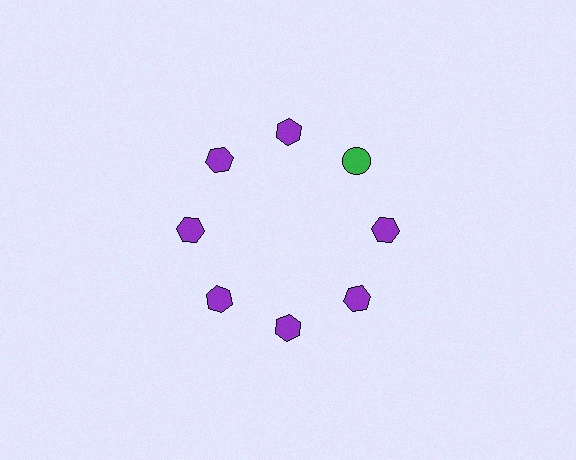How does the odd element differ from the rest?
It differs in both color (green instead of purple) and shape (circle instead of hexagon).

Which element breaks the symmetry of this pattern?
The green circle at roughly the 2 o'clock position breaks the symmetry. All other shapes are purple hexagons.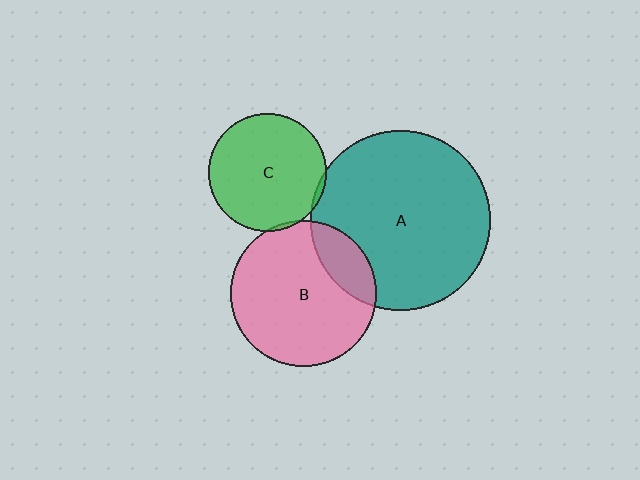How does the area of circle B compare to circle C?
Approximately 1.5 times.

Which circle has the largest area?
Circle A (teal).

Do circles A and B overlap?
Yes.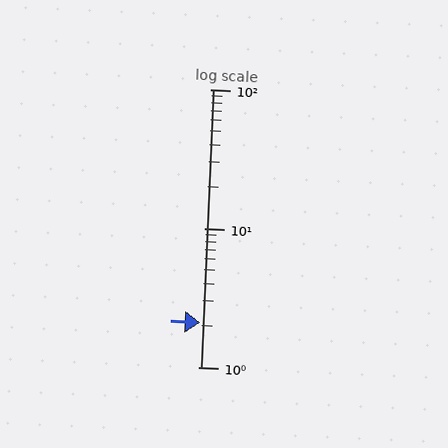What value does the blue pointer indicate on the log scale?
The pointer indicates approximately 2.1.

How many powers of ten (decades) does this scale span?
The scale spans 2 decades, from 1 to 100.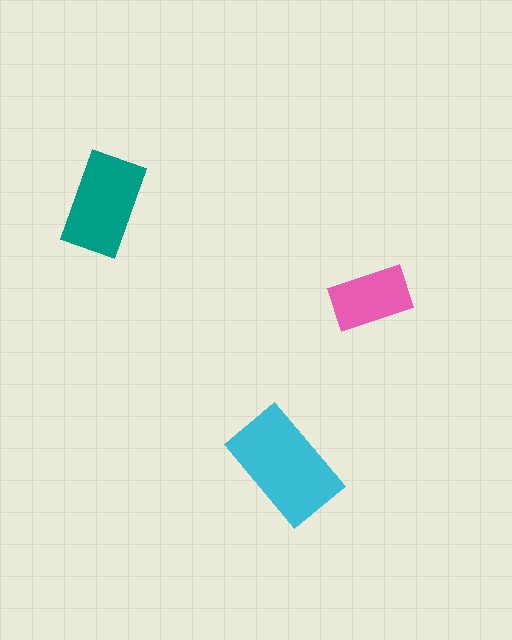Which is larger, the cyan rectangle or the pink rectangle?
The cyan one.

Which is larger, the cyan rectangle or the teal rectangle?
The cyan one.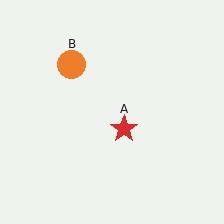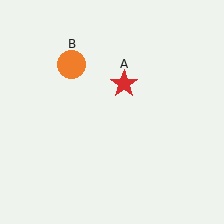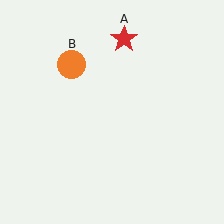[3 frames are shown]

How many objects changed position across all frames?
1 object changed position: red star (object A).